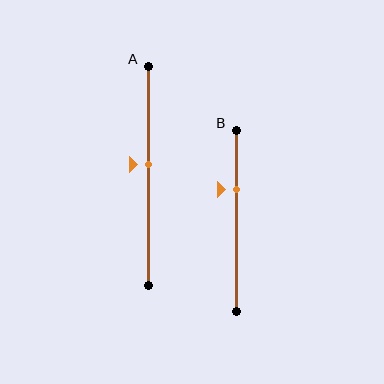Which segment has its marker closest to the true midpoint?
Segment A has its marker closest to the true midpoint.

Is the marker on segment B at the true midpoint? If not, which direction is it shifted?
No, the marker on segment B is shifted upward by about 17% of the segment length.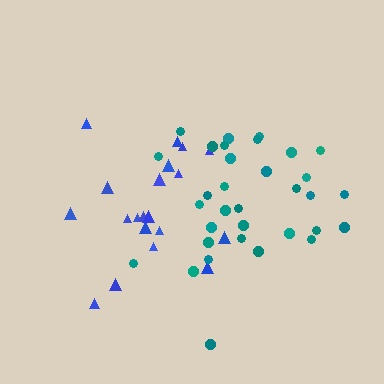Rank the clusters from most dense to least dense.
teal, blue.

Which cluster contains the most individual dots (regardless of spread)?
Teal (33).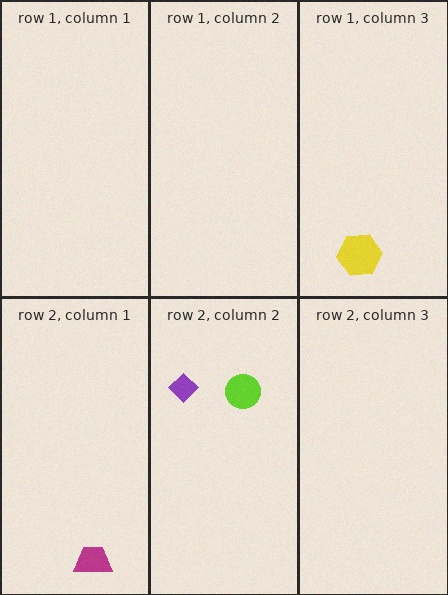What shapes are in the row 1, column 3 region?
The yellow hexagon.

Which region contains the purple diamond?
The row 2, column 2 region.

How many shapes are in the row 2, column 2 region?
2.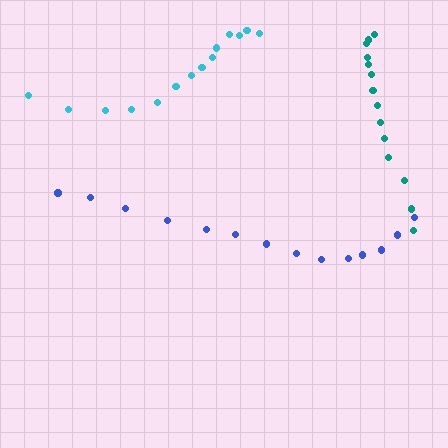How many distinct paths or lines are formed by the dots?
There are 3 distinct paths.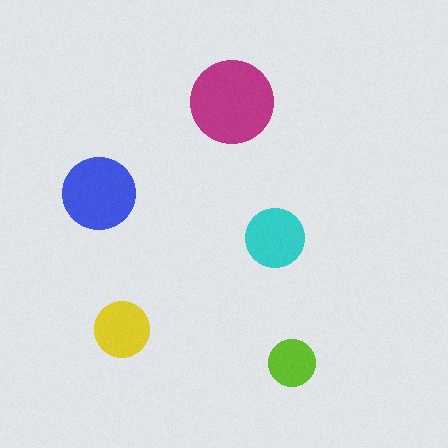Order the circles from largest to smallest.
the magenta one, the blue one, the cyan one, the yellow one, the lime one.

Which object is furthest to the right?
The lime circle is rightmost.